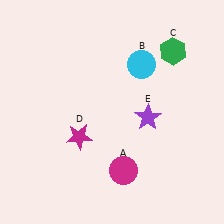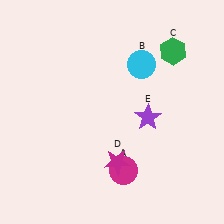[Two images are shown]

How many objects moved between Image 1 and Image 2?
1 object moved between the two images.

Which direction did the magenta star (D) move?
The magenta star (D) moved right.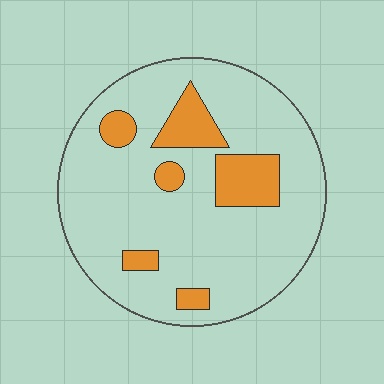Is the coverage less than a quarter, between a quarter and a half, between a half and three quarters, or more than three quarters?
Less than a quarter.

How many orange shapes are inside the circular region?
6.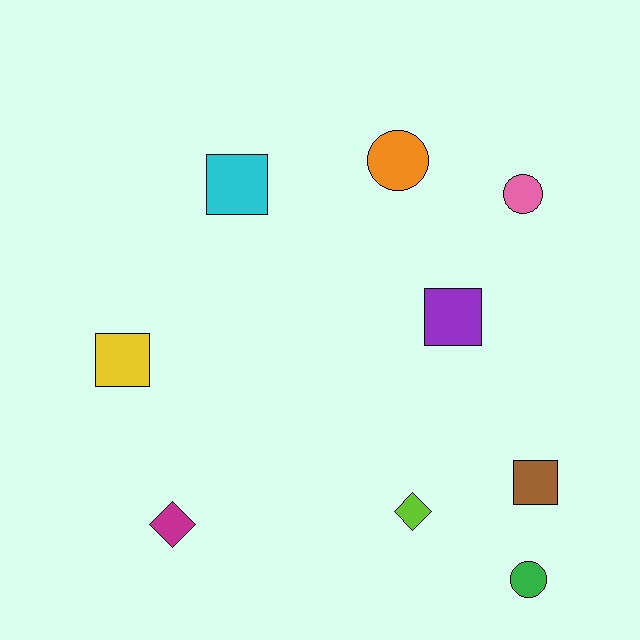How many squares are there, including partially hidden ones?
There are 4 squares.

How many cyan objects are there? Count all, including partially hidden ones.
There is 1 cyan object.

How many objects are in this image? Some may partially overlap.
There are 9 objects.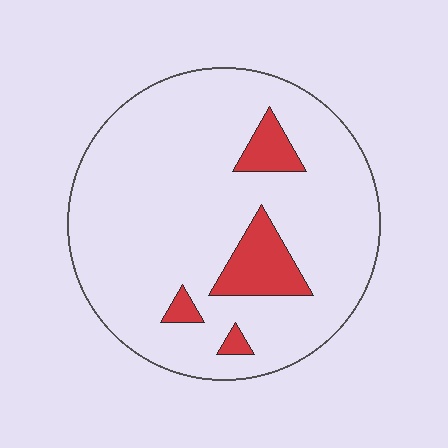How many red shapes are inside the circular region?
4.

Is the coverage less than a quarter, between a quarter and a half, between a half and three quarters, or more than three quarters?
Less than a quarter.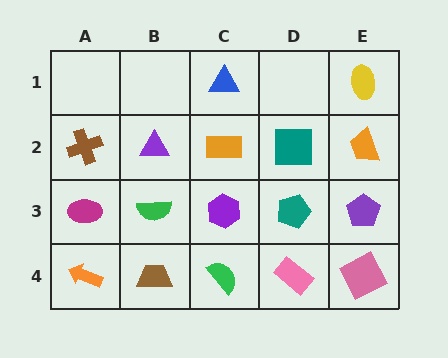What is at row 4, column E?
A pink square.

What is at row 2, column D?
A teal square.